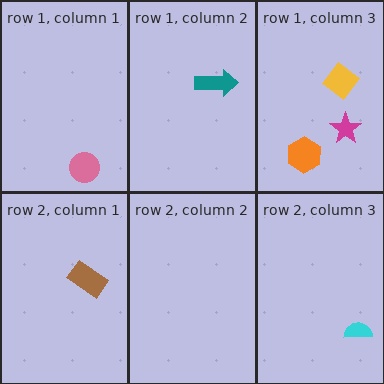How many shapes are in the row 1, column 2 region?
1.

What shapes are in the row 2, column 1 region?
The brown rectangle.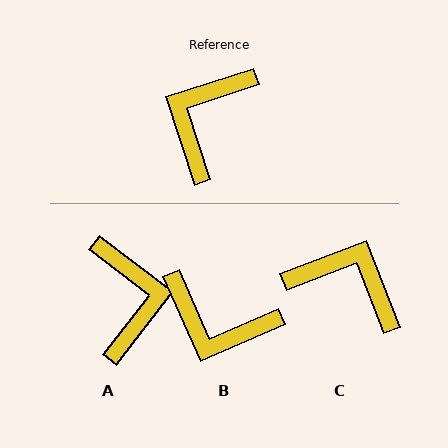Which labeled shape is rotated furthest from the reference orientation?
A, about 145 degrees away.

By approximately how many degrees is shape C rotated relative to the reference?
Approximately 87 degrees clockwise.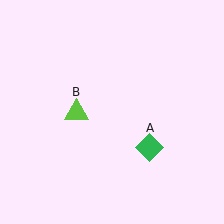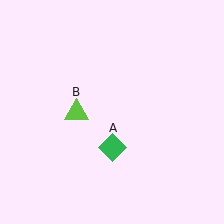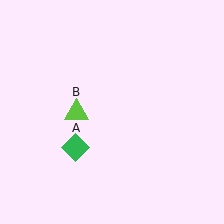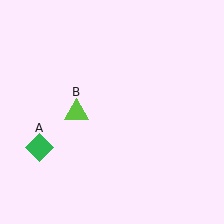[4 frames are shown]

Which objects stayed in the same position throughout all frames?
Lime triangle (object B) remained stationary.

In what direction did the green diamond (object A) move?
The green diamond (object A) moved left.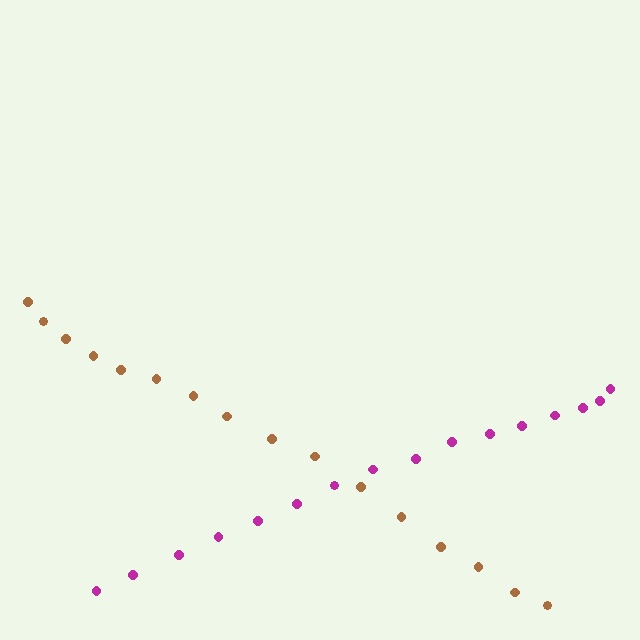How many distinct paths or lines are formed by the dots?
There are 2 distinct paths.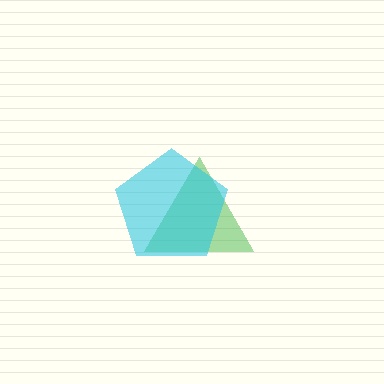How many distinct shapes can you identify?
There are 2 distinct shapes: a green triangle, a cyan pentagon.